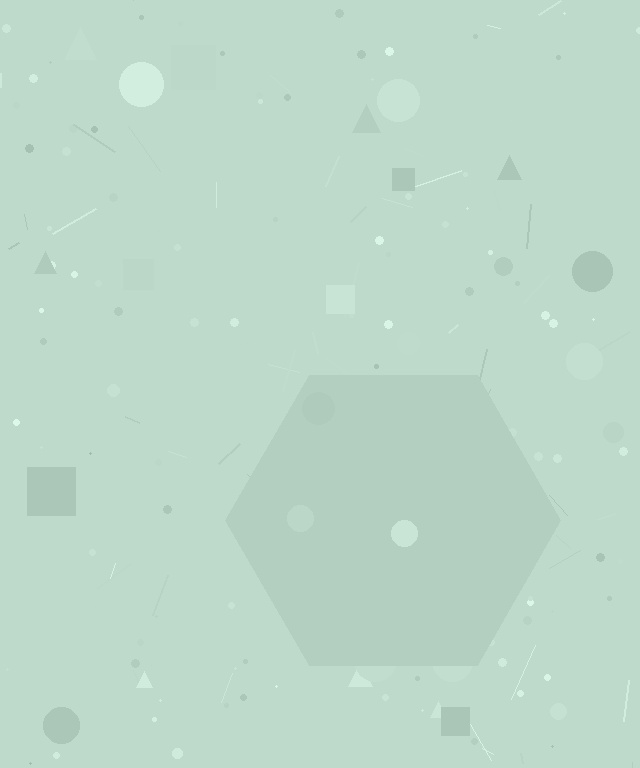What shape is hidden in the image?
A hexagon is hidden in the image.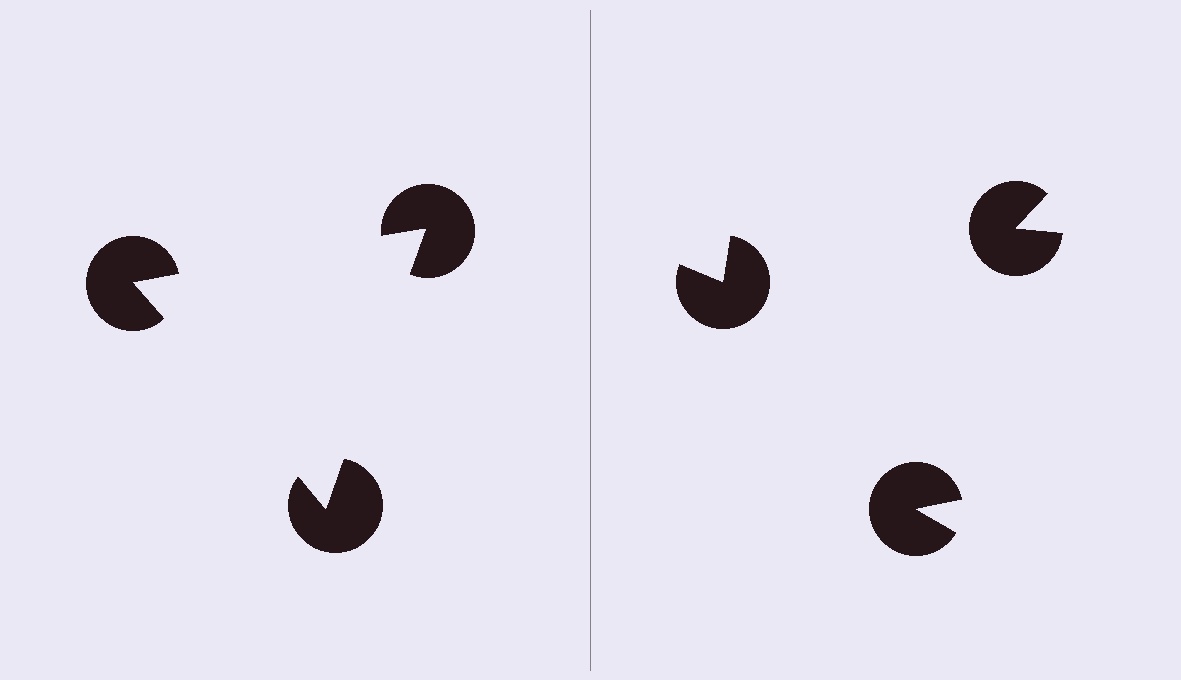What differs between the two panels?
The pac-man discs are positioned identically on both sides; only the wedge orientations differ. On the left they align to a triangle; on the right they are misaligned.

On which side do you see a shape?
An illusory triangle appears on the left side. On the right side the wedge cuts are rotated, so no coherent shape forms.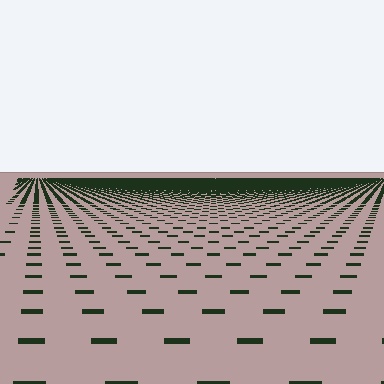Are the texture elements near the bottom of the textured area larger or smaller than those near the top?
Larger. Near the bottom, elements are closer to the viewer and appear at a bigger on-screen size.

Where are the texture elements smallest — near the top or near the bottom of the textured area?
Near the top.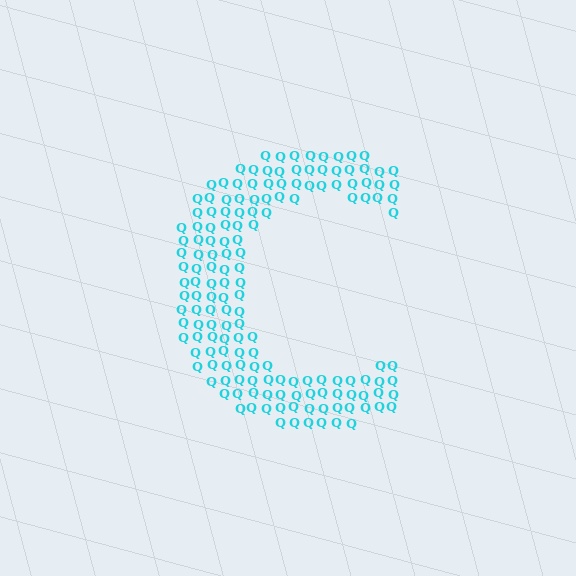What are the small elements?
The small elements are letter Q's.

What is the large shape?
The large shape is the letter C.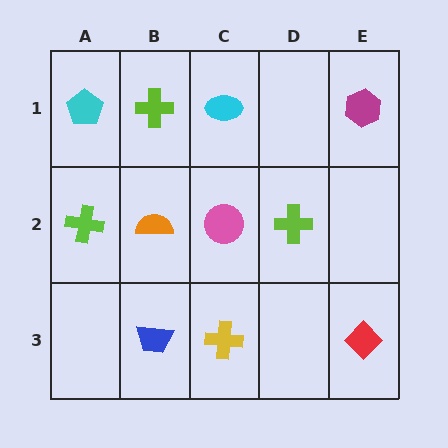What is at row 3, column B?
A blue trapezoid.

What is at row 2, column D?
A lime cross.